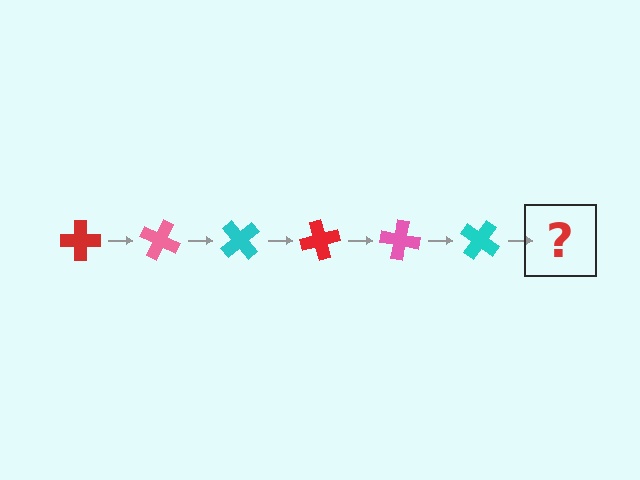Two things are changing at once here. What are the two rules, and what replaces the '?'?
The two rules are that it rotates 25 degrees each step and the color cycles through red, pink, and cyan. The '?' should be a red cross, rotated 150 degrees from the start.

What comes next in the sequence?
The next element should be a red cross, rotated 150 degrees from the start.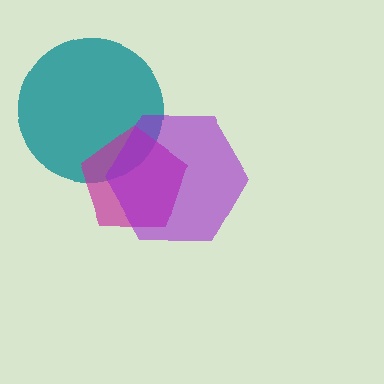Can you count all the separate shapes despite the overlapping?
Yes, there are 3 separate shapes.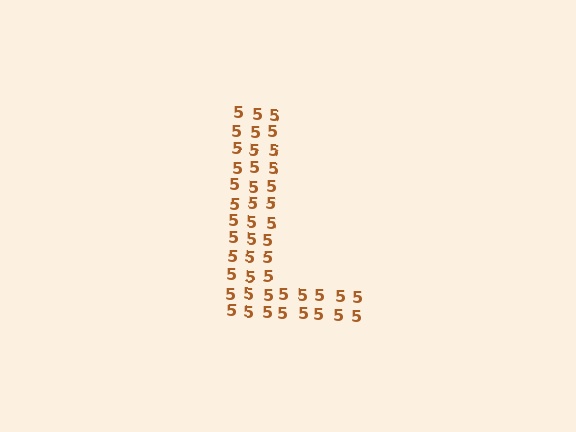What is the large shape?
The large shape is the letter L.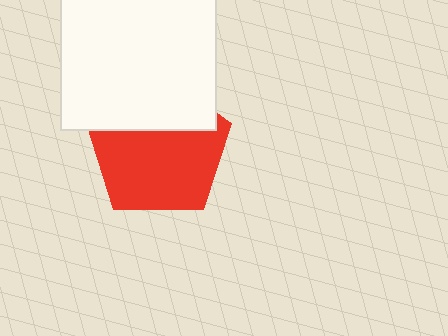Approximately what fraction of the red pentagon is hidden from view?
Roughly 35% of the red pentagon is hidden behind the white square.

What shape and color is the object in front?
The object in front is a white square.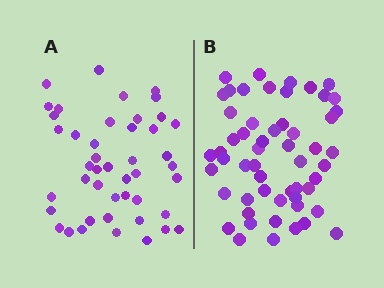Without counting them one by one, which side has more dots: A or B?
Region B (the right region) has more dots.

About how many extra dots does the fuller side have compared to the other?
Region B has roughly 10 or so more dots than region A.